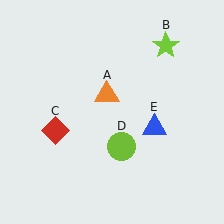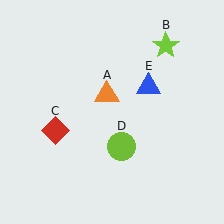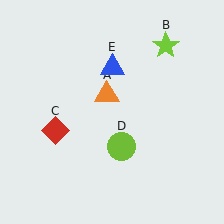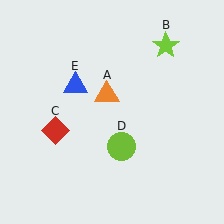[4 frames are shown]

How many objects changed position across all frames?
1 object changed position: blue triangle (object E).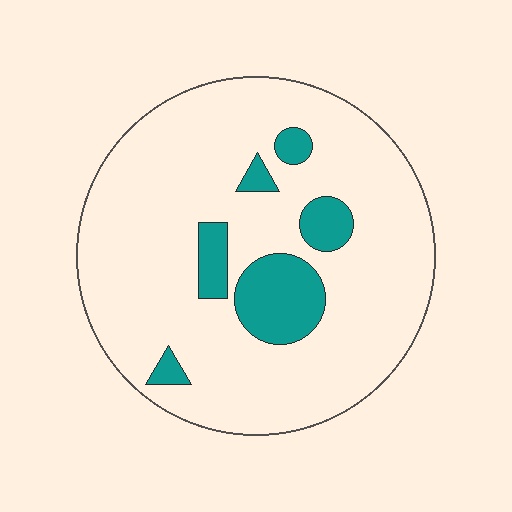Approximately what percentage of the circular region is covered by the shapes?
Approximately 15%.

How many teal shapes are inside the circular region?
6.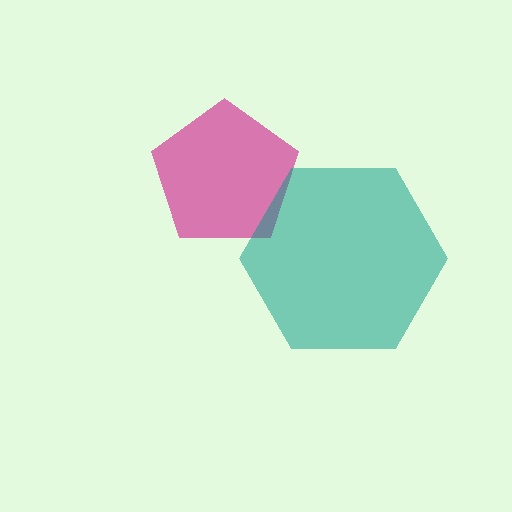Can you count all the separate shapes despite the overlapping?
Yes, there are 2 separate shapes.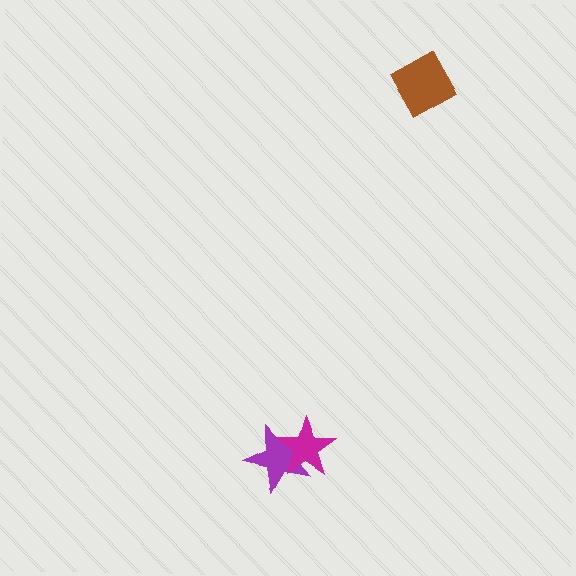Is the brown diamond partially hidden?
No, no other shape covers it.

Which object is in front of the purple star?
The magenta star is in front of the purple star.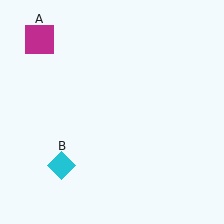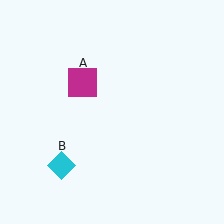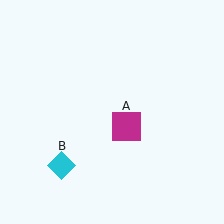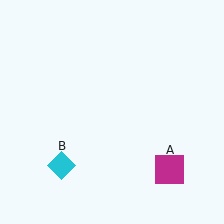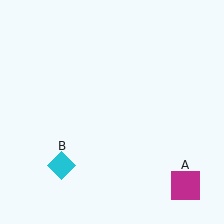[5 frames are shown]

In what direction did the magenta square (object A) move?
The magenta square (object A) moved down and to the right.